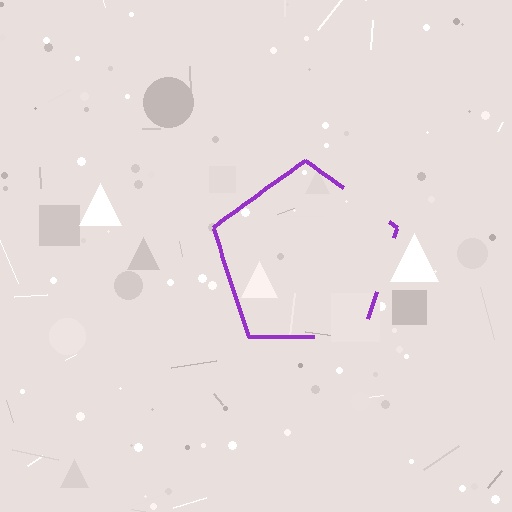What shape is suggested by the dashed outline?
The dashed outline suggests a pentagon.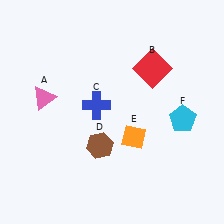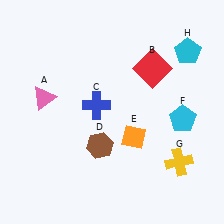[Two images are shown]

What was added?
A yellow cross (G), a cyan pentagon (H) were added in Image 2.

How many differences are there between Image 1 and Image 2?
There are 2 differences between the two images.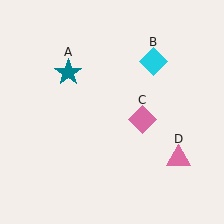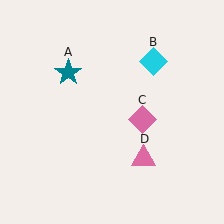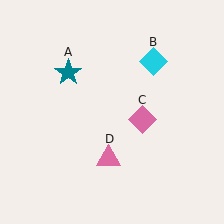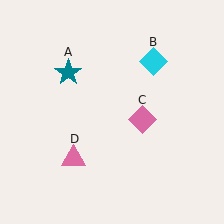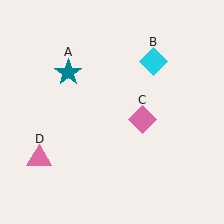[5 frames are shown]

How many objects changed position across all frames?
1 object changed position: pink triangle (object D).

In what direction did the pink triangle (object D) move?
The pink triangle (object D) moved left.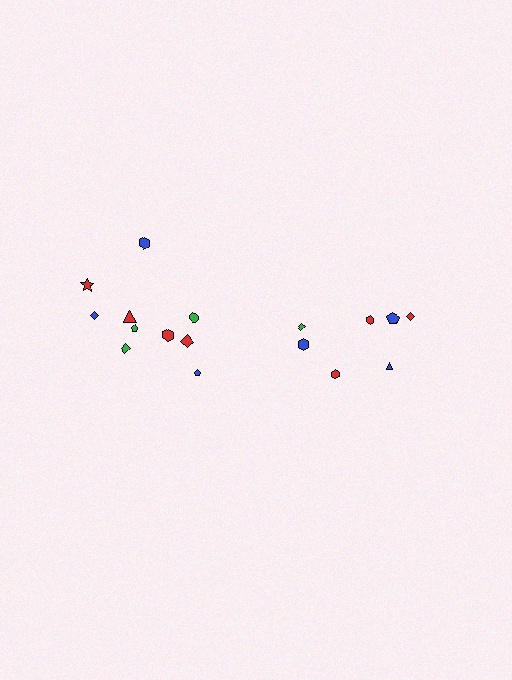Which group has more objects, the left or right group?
The left group.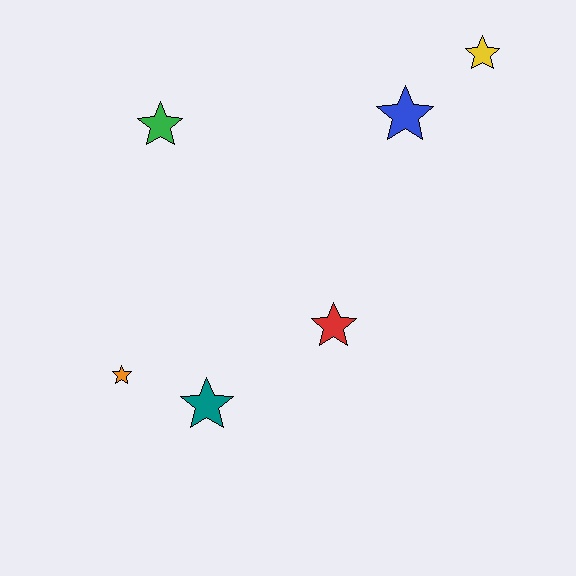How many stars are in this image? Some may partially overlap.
There are 6 stars.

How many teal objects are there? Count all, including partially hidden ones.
There is 1 teal object.